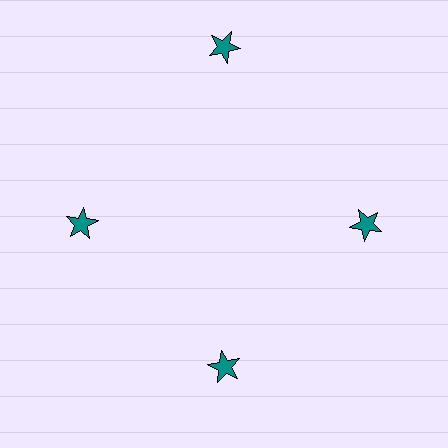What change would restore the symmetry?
The symmetry would be restored by moving it inward, back onto the ring so that all 4 stars sit at equal angles and equal distance from the center.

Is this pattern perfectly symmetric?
No. The 4 teal stars are arranged in a ring, but one element near the 12 o'clock position is pushed outward from the center, breaking the 4-fold rotational symmetry.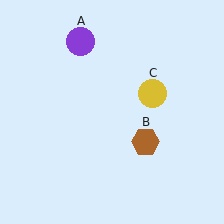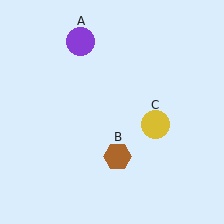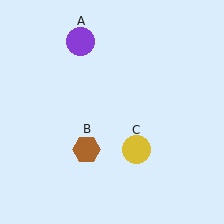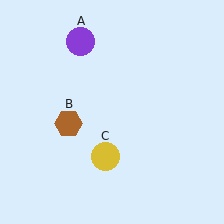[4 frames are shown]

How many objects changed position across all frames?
2 objects changed position: brown hexagon (object B), yellow circle (object C).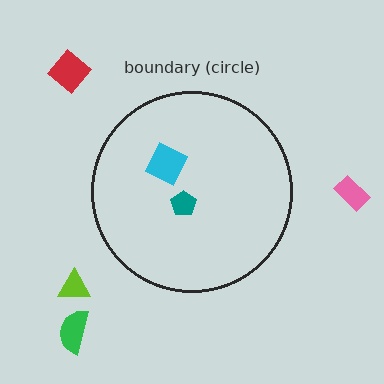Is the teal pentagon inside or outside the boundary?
Inside.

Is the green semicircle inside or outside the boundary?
Outside.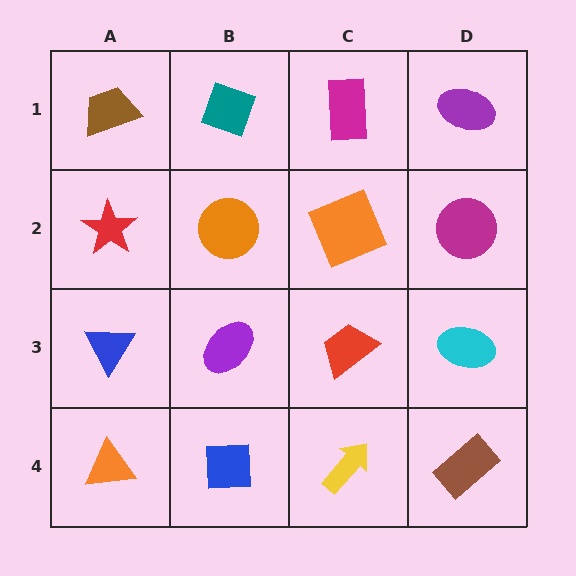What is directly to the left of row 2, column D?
An orange square.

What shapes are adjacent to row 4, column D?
A cyan ellipse (row 3, column D), a yellow arrow (row 4, column C).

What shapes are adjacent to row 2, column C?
A magenta rectangle (row 1, column C), a red trapezoid (row 3, column C), an orange circle (row 2, column B), a magenta circle (row 2, column D).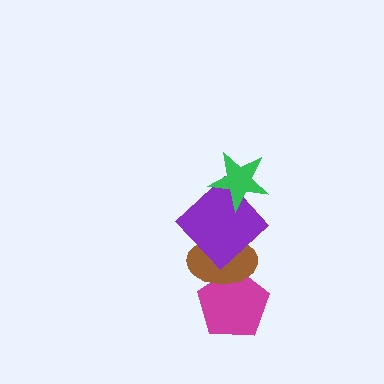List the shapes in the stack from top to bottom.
From top to bottom: the green star, the purple diamond, the brown ellipse, the magenta pentagon.